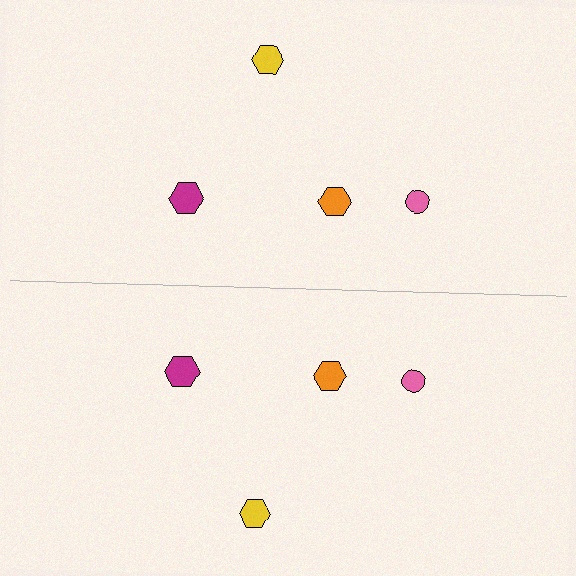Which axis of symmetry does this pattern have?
The pattern has a horizontal axis of symmetry running through the center of the image.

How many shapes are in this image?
There are 8 shapes in this image.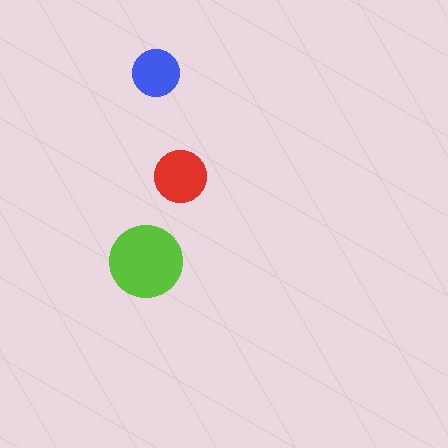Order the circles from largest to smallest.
the lime one, the red one, the blue one.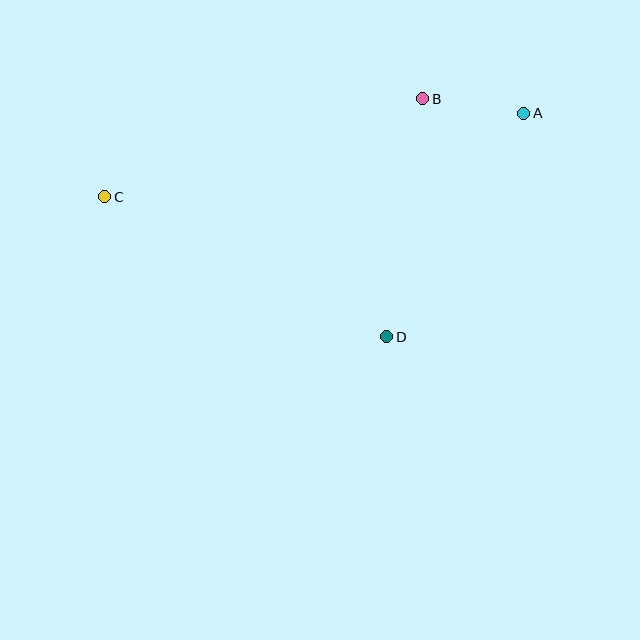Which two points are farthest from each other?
Points A and C are farthest from each other.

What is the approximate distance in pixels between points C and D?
The distance between C and D is approximately 315 pixels.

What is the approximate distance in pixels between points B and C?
The distance between B and C is approximately 333 pixels.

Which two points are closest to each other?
Points A and B are closest to each other.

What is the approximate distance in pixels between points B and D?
The distance between B and D is approximately 241 pixels.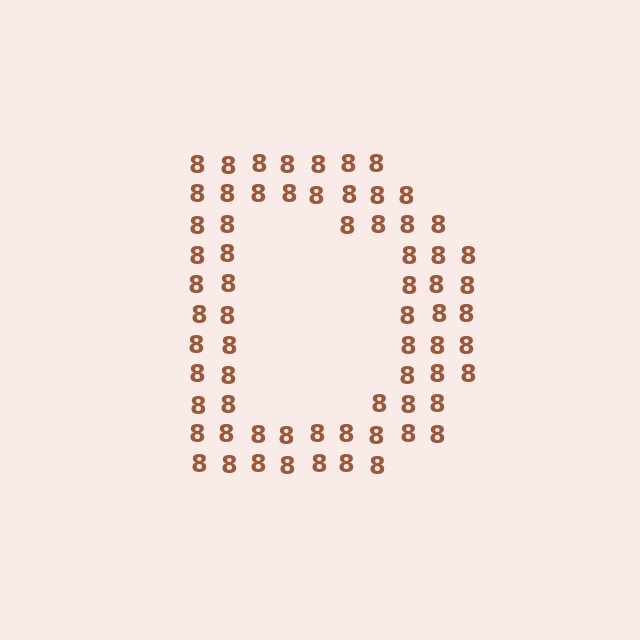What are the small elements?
The small elements are digit 8's.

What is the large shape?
The large shape is the letter D.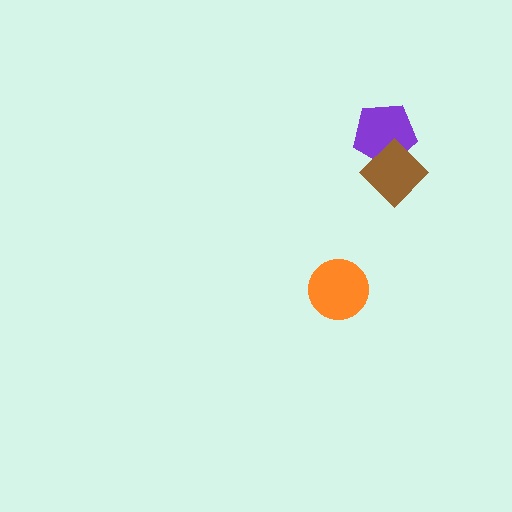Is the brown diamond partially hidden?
No, no other shape covers it.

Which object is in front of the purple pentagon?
The brown diamond is in front of the purple pentagon.